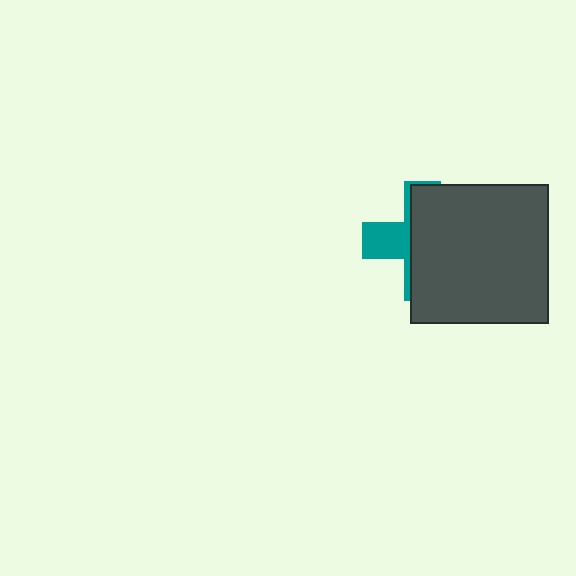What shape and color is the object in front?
The object in front is a dark gray square.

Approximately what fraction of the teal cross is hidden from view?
Roughly 69% of the teal cross is hidden behind the dark gray square.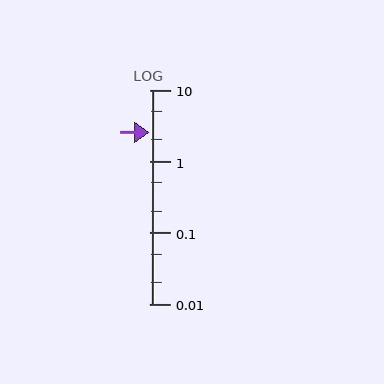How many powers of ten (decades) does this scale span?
The scale spans 3 decades, from 0.01 to 10.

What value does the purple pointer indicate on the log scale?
The pointer indicates approximately 2.5.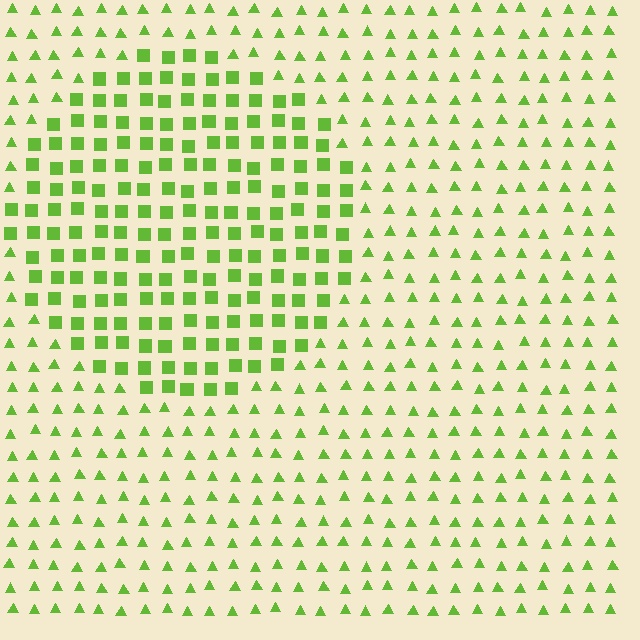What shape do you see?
I see a circle.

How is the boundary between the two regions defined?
The boundary is defined by a change in element shape: squares inside vs. triangles outside. All elements share the same color and spacing.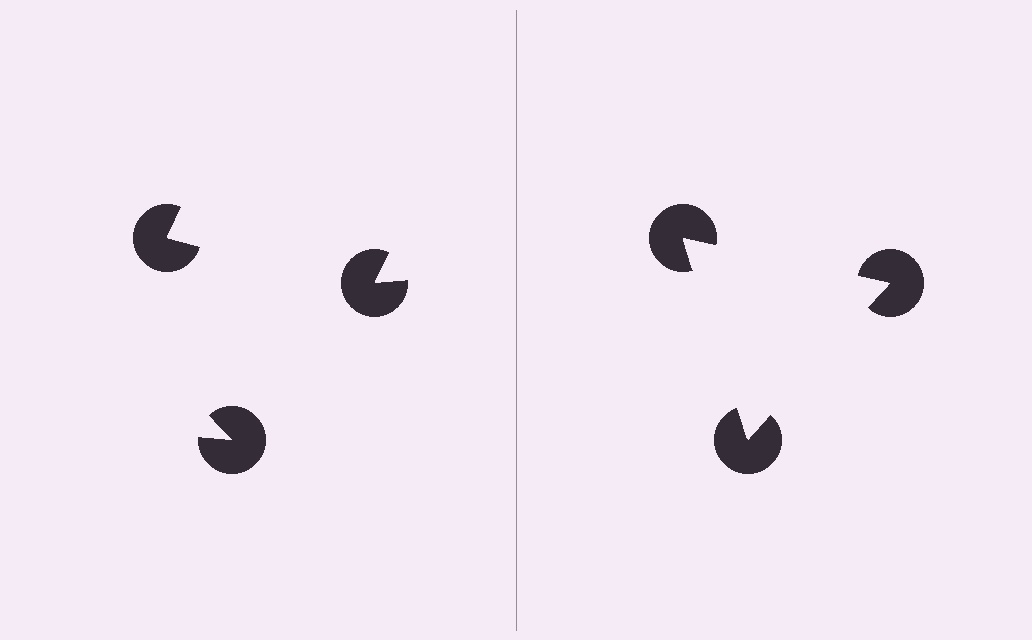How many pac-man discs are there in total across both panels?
6 — 3 on each side.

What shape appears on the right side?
An illusory triangle.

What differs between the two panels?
The pac-man discs are positioned identically on both sides; only the wedge orientations differ. On the right they align to a triangle; on the left they are misaligned.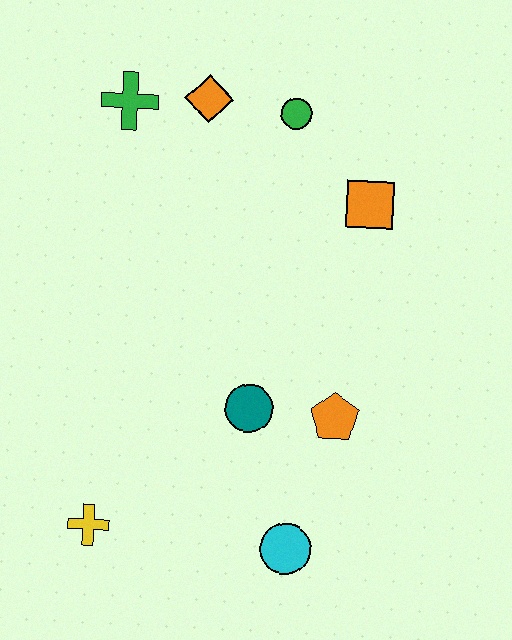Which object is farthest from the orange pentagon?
The green cross is farthest from the orange pentagon.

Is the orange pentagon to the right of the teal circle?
Yes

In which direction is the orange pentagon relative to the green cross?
The orange pentagon is below the green cross.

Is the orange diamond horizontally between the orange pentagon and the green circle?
No